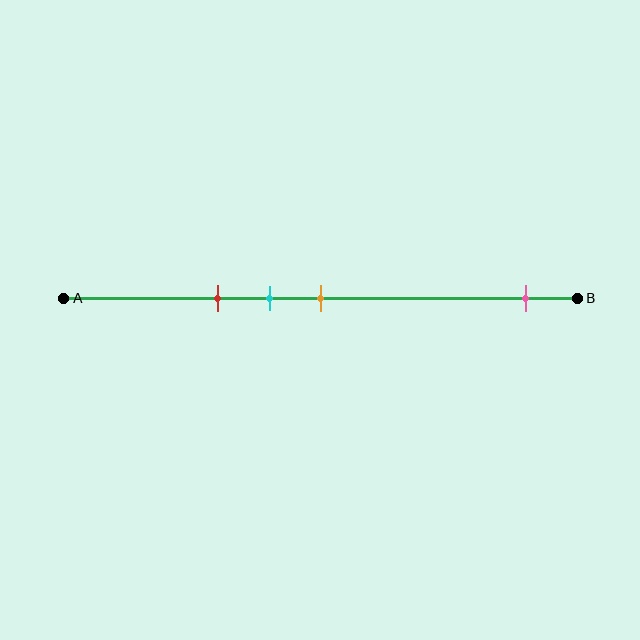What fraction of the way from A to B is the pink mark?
The pink mark is approximately 90% (0.9) of the way from A to B.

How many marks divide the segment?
There are 4 marks dividing the segment.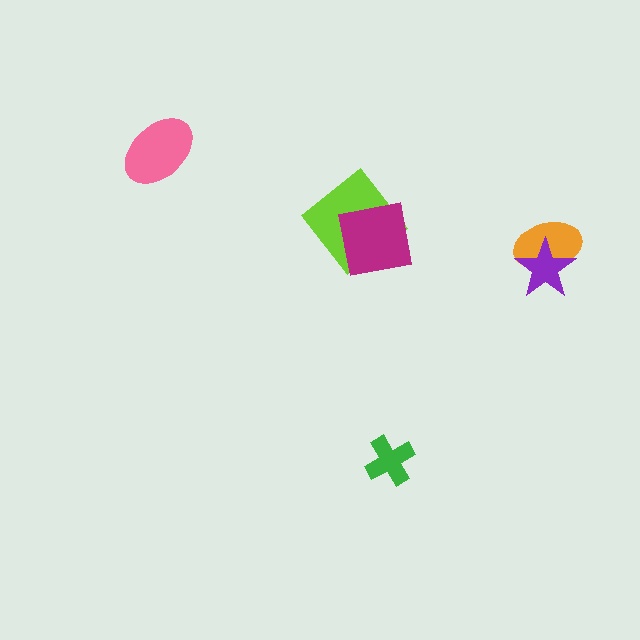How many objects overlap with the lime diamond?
1 object overlaps with the lime diamond.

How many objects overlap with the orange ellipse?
1 object overlaps with the orange ellipse.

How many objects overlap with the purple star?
1 object overlaps with the purple star.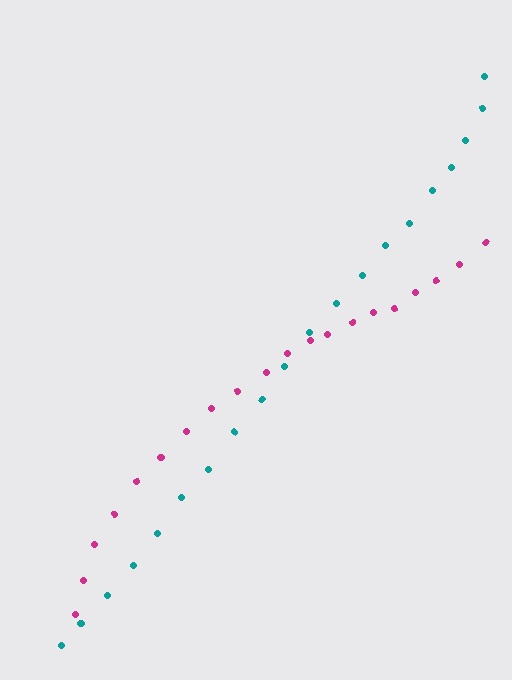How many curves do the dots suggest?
There are 2 distinct paths.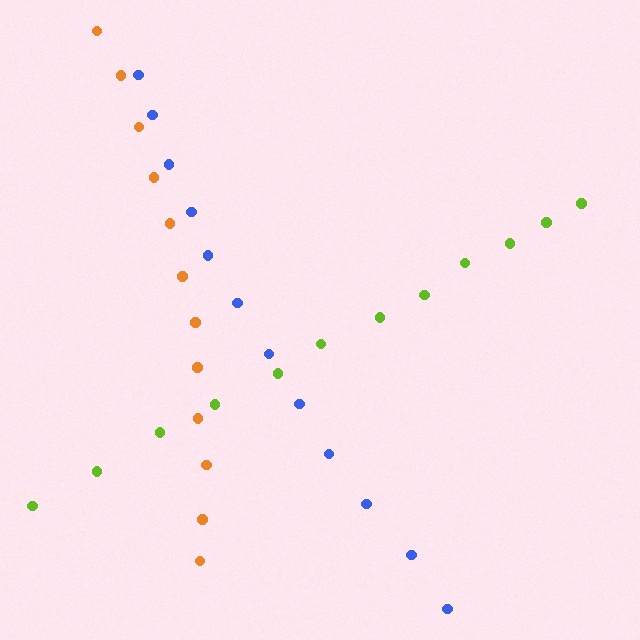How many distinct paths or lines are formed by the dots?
There are 3 distinct paths.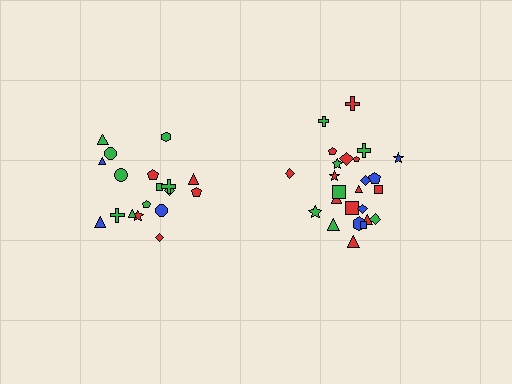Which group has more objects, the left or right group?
The right group.